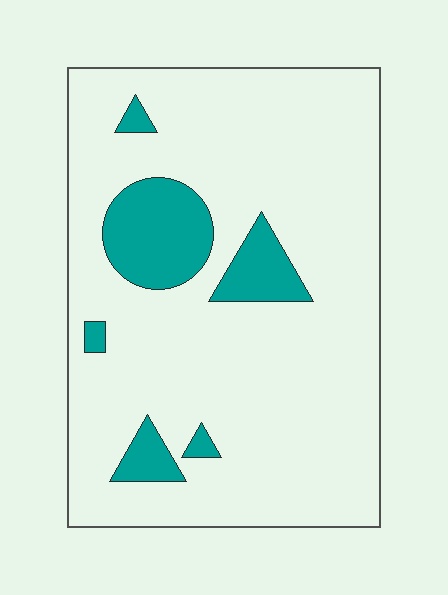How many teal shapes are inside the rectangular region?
6.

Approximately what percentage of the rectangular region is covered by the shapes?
Approximately 15%.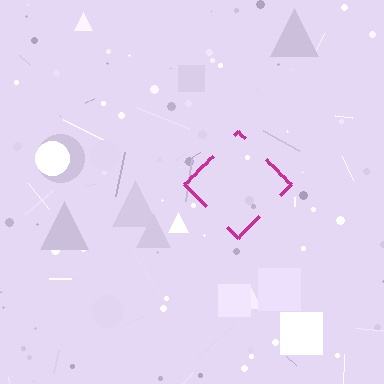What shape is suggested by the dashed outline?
The dashed outline suggests a diamond.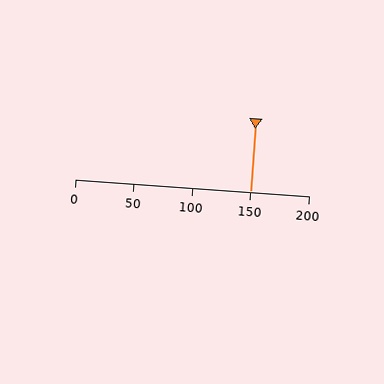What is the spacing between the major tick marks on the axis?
The major ticks are spaced 50 apart.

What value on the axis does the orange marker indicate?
The marker indicates approximately 150.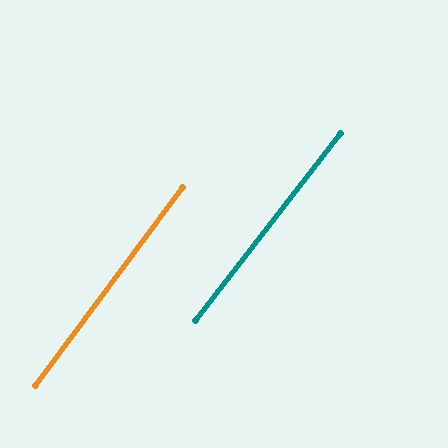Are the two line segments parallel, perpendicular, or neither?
Parallel — their directions differ by only 1.1°.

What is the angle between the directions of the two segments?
Approximately 1 degree.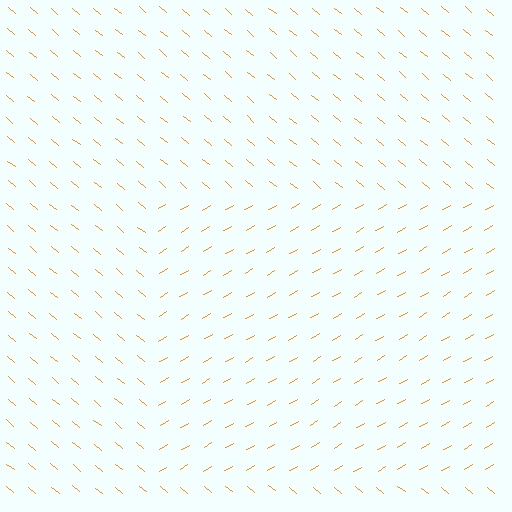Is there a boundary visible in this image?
Yes, there is a texture boundary formed by a change in line orientation.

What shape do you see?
I see a rectangle.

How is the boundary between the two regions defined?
The boundary is defined purely by a change in line orientation (approximately 70 degrees difference). All lines are the same color and thickness.